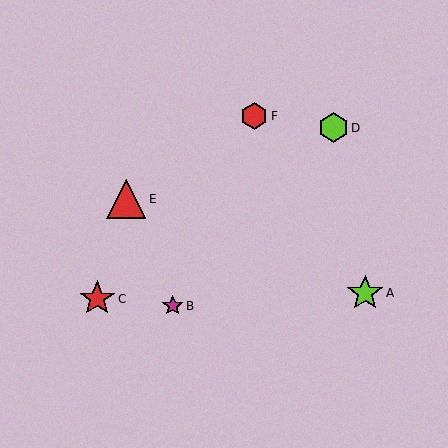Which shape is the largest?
The red triangle (labeled E) is the largest.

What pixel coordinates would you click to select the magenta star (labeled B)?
Click at (173, 306) to select the magenta star B.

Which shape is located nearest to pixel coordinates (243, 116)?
The red hexagon (labeled F) at (254, 116) is nearest to that location.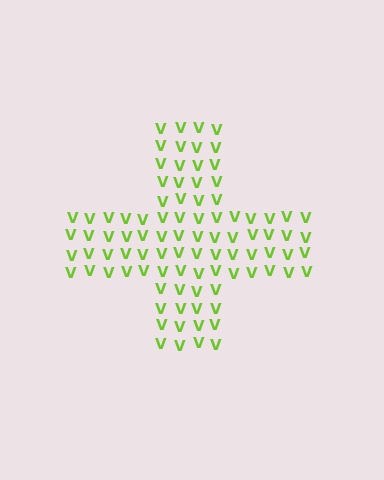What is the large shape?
The large shape is a cross.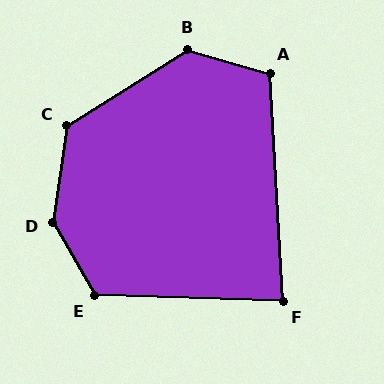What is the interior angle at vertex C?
Approximately 130 degrees (obtuse).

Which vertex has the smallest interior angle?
F, at approximately 85 degrees.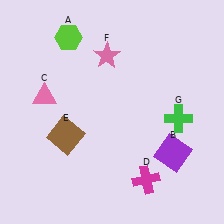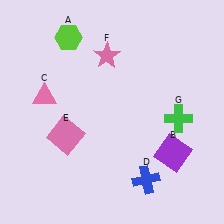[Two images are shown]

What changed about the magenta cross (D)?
In Image 1, D is magenta. In Image 2, it changed to blue.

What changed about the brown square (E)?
In Image 1, E is brown. In Image 2, it changed to pink.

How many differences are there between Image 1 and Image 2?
There are 2 differences between the two images.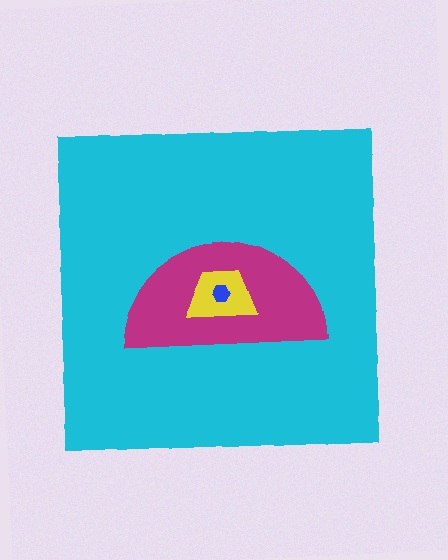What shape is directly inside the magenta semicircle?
The yellow trapezoid.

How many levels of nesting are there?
4.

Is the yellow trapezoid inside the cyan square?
Yes.